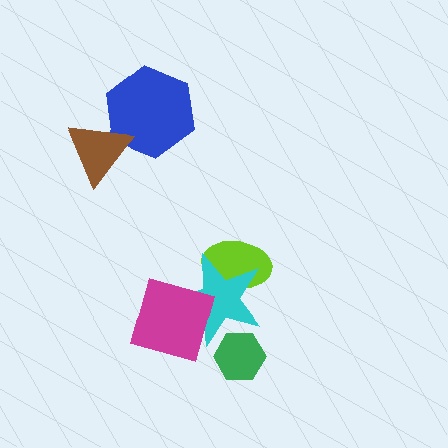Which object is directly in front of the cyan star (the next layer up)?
The magenta diamond is directly in front of the cyan star.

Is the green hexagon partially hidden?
No, no other shape covers it.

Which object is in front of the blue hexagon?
The brown triangle is in front of the blue hexagon.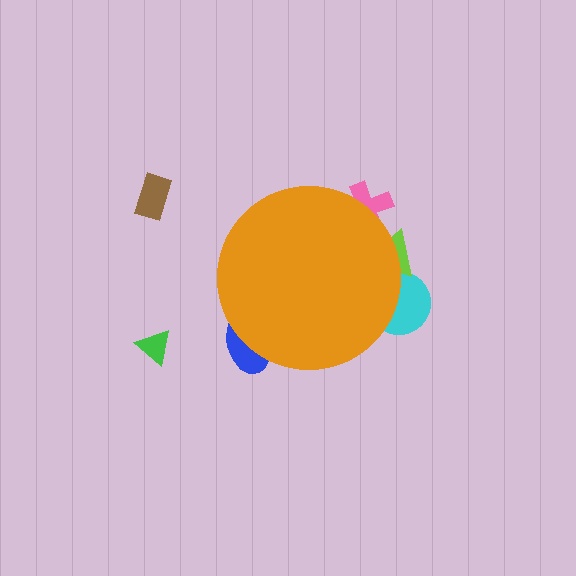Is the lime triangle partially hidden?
Yes, the lime triangle is partially hidden behind the orange circle.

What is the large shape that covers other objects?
An orange circle.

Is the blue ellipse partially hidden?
Yes, the blue ellipse is partially hidden behind the orange circle.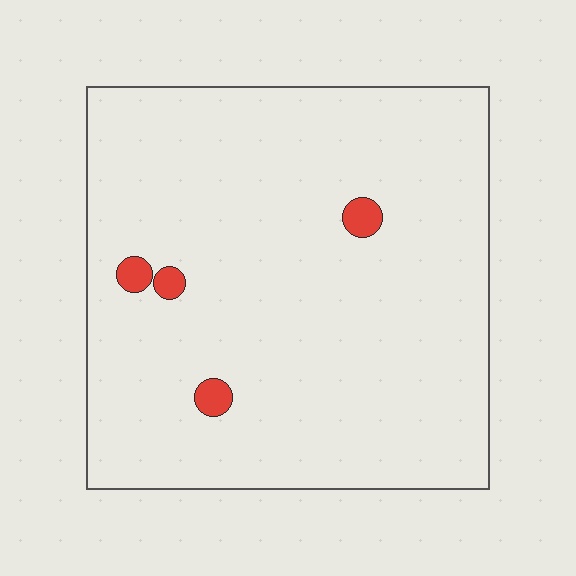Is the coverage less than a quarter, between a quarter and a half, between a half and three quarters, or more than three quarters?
Less than a quarter.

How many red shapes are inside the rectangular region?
4.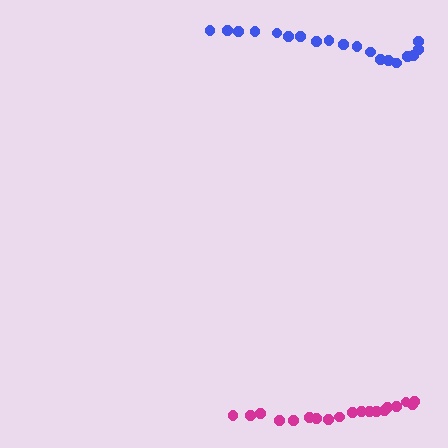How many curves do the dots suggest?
There are 2 distinct paths.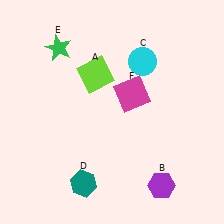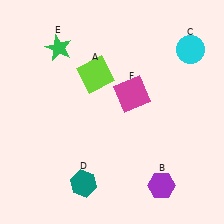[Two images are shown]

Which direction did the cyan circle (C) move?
The cyan circle (C) moved right.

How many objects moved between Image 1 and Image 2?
1 object moved between the two images.